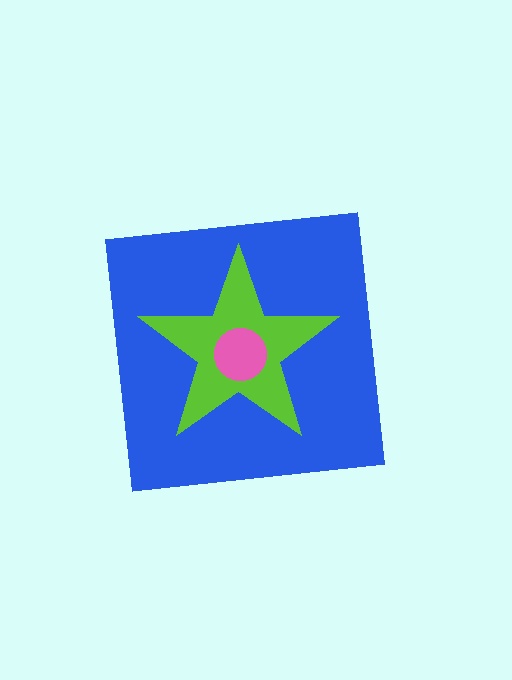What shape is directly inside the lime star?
The pink circle.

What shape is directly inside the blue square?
The lime star.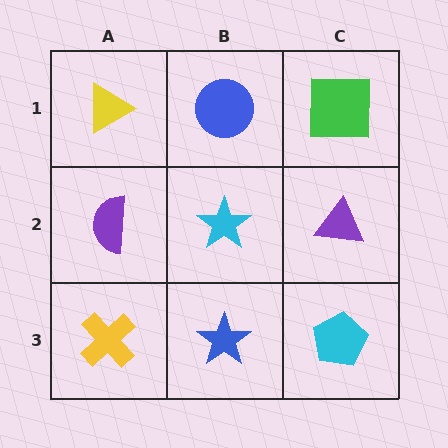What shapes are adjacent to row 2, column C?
A green square (row 1, column C), a cyan pentagon (row 3, column C), a cyan star (row 2, column B).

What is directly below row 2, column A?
A yellow cross.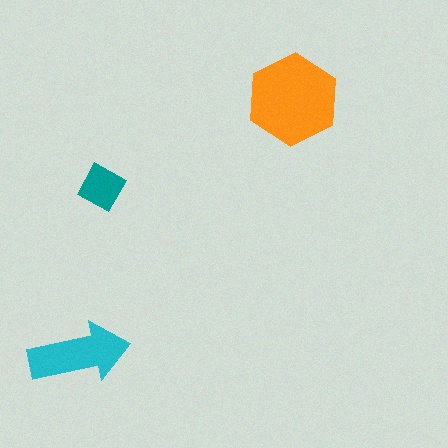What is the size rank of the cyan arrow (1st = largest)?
2nd.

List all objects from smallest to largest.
The teal diamond, the cyan arrow, the orange hexagon.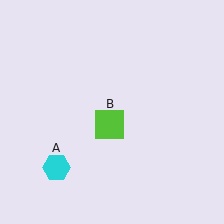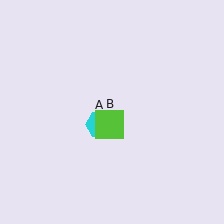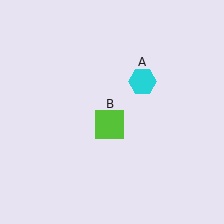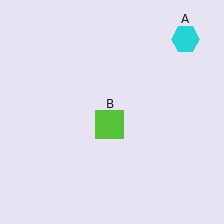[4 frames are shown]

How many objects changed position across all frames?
1 object changed position: cyan hexagon (object A).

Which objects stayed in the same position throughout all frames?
Lime square (object B) remained stationary.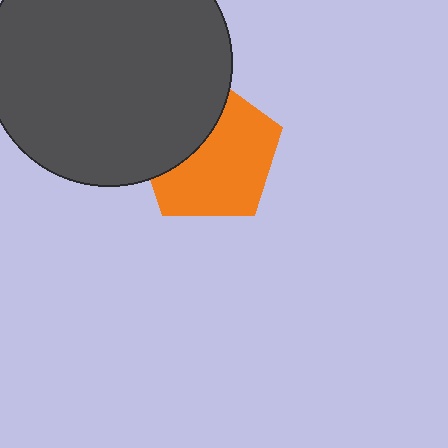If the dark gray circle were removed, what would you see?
You would see the complete orange pentagon.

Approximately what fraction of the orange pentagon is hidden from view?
Roughly 36% of the orange pentagon is hidden behind the dark gray circle.